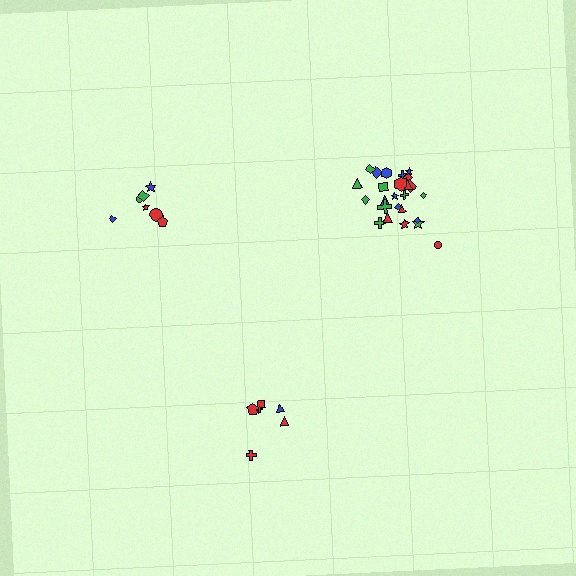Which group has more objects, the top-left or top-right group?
The top-right group.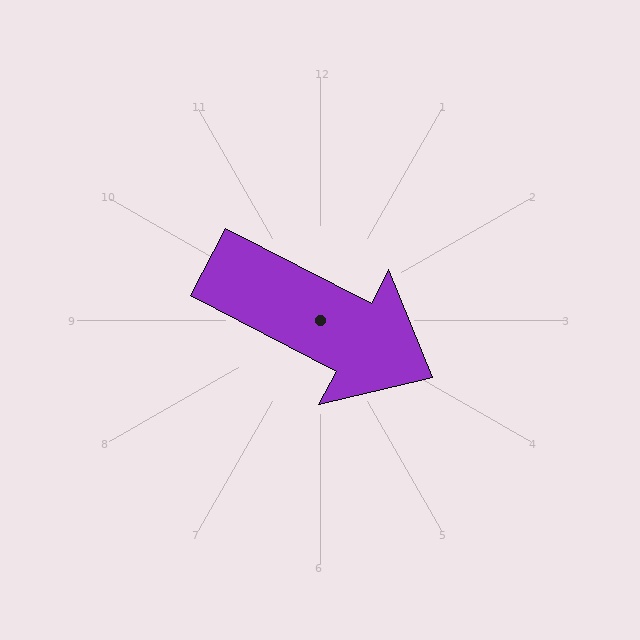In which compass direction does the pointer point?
Southeast.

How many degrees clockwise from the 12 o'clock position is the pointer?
Approximately 117 degrees.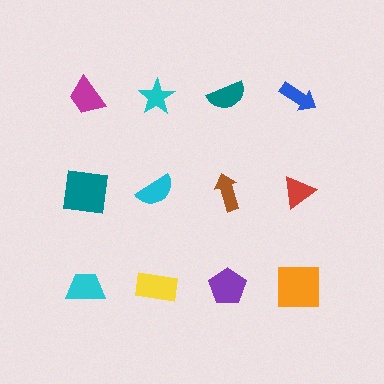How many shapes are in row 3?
4 shapes.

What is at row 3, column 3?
A purple pentagon.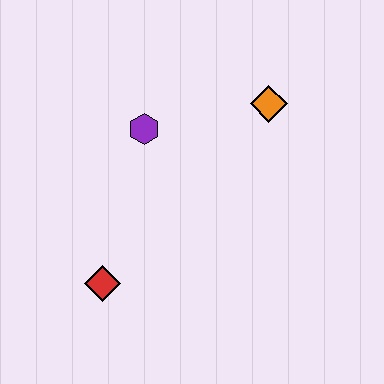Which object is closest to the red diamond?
The purple hexagon is closest to the red diamond.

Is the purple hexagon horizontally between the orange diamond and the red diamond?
Yes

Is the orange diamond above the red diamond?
Yes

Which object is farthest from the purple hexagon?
The red diamond is farthest from the purple hexagon.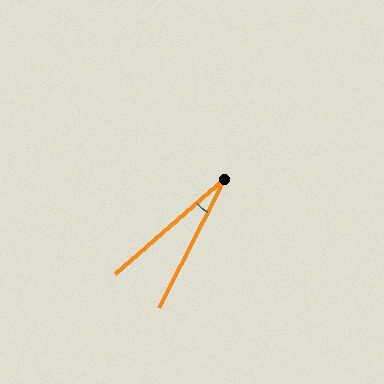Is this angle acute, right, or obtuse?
It is acute.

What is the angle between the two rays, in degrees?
Approximately 22 degrees.